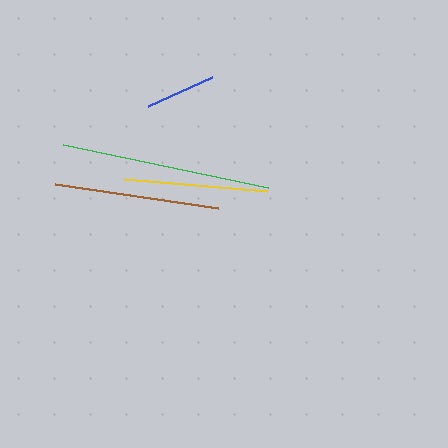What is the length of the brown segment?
The brown segment is approximately 165 pixels long.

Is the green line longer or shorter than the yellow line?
The green line is longer than the yellow line.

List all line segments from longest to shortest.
From longest to shortest: green, brown, yellow, blue.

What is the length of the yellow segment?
The yellow segment is approximately 144 pixels long.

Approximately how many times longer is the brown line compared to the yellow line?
The brown line is approximately 1.1 times the length of the yellow line.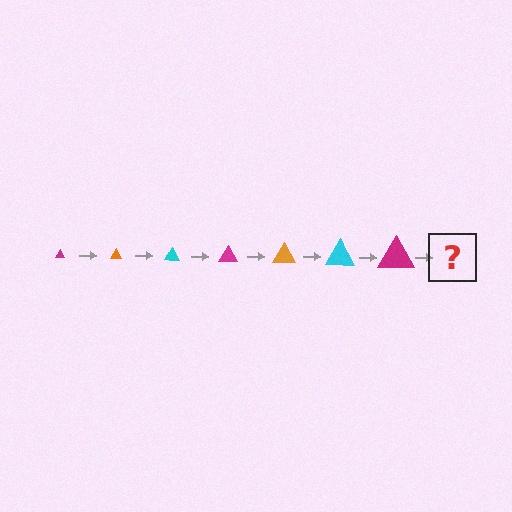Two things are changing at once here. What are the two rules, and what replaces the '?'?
The two rules are that the triangle grows larger each step and the color cycles through magenta, orange, and cyan. The '?' should be an orange triangle, larger than the previous one.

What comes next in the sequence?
The next element should be an orange triangle, larger than the previous one.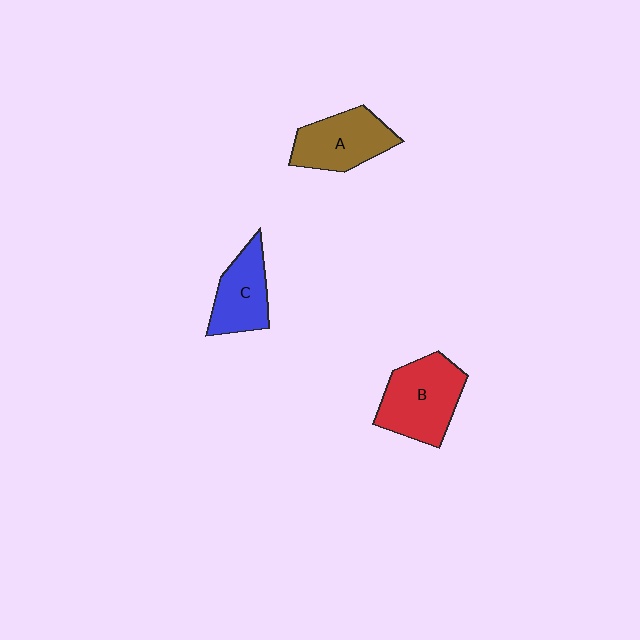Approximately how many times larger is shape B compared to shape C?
Approximately 1.4 times.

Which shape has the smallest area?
Shape C (blue).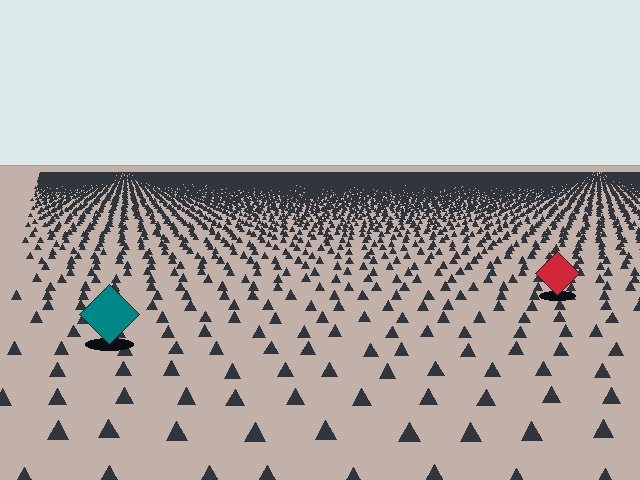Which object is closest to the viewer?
The teal diamond is closest. The texture marks near it are larger and more spread out.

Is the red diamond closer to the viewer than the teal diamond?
No. The teal diamond is closer — you can tell from the texture gradient: the ground texture is coarser near it.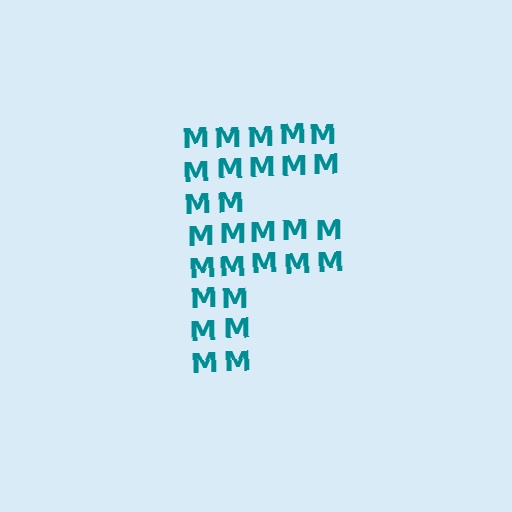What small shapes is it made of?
It is made of small letter M's.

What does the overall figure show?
The overall figure shows the letter F.